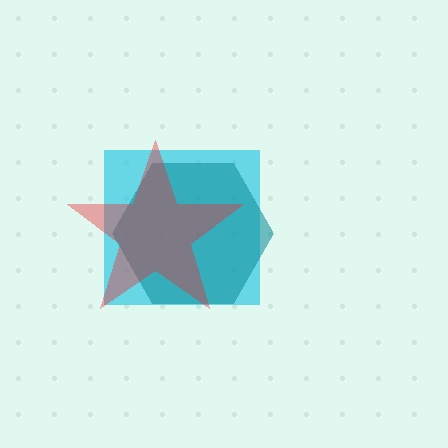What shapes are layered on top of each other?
The layered shapes are: a cyan square, a teal hexagon, a red star.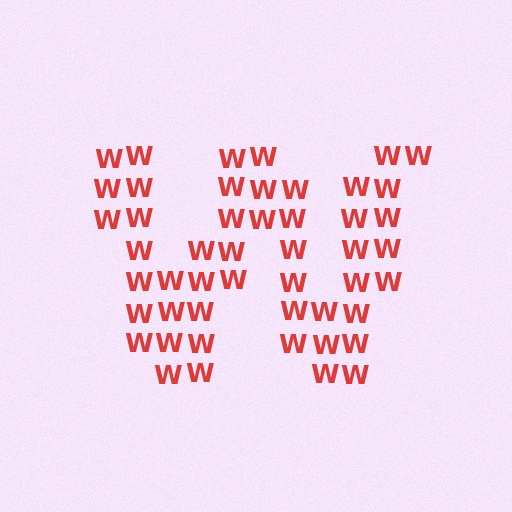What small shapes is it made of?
It is made of small letter W's.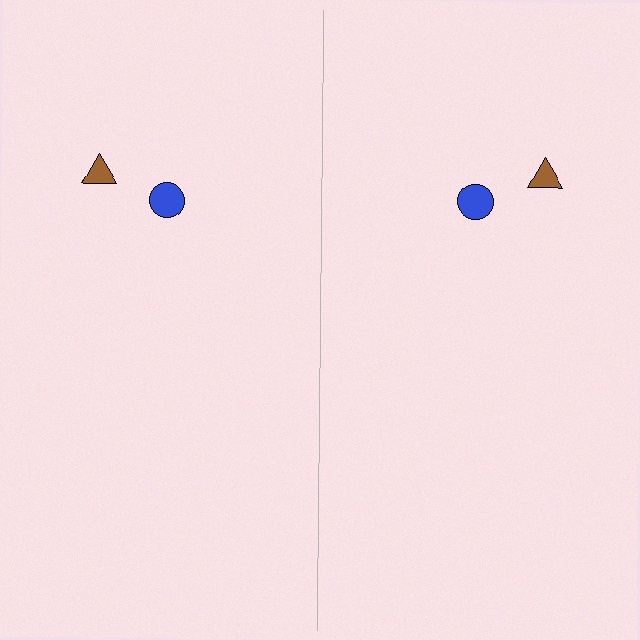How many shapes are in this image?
There are 4 shapes in this image.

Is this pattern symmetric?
Yes, this pattern has bilateral (reflection) symmetry.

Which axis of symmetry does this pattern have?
The pattern has a vertical axis of symmetry running through the center of the image.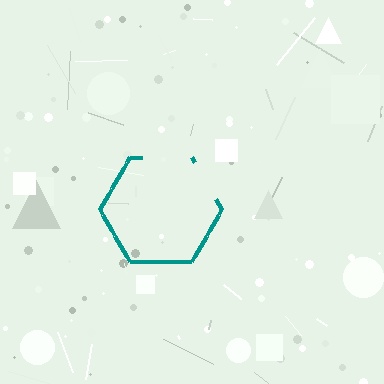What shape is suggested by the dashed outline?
The dashed outline suggests a hexagon.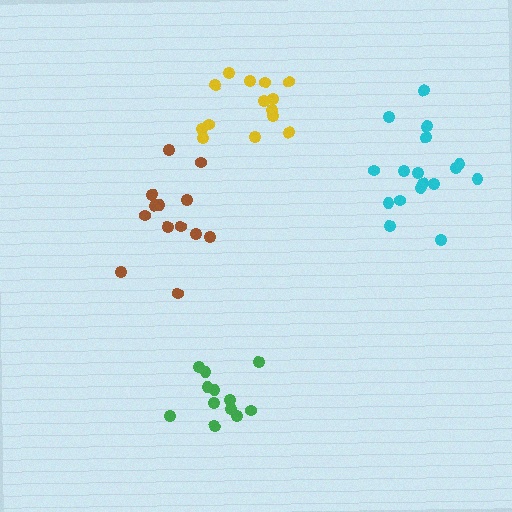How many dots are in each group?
Group 1: 17 dots, Group 2: 13 dots, Group 3: 14 dots, Group 4: 12 dots (56 total).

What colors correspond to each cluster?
The clusters are colored: cyan, brown, yellow, green.